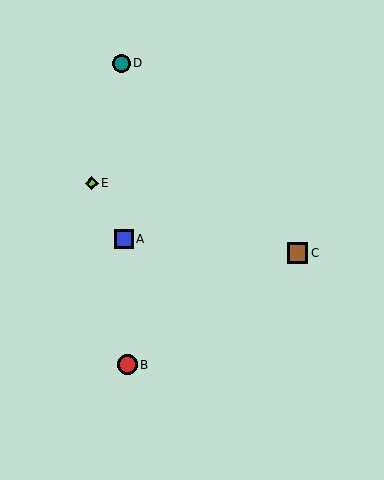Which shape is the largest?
The brown square (labeled C) is the largest.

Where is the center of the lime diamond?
The center of the lime diamond is at (92, 183).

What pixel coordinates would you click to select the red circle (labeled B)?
Click at (127, 365) to select the red circle B.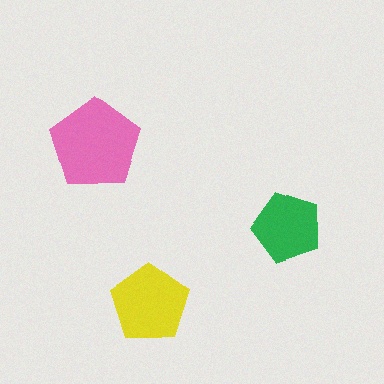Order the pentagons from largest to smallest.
the pink one, the yellow one, the green one.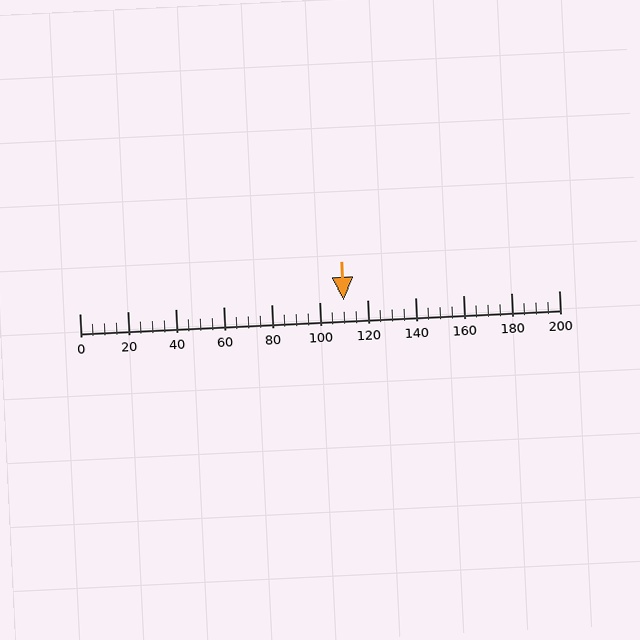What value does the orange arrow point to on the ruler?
The orange arrow points to approximately 110.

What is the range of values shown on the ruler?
The ruler shows values from 0 to 200.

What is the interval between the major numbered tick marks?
The major tick marks are spaced 20 units apart.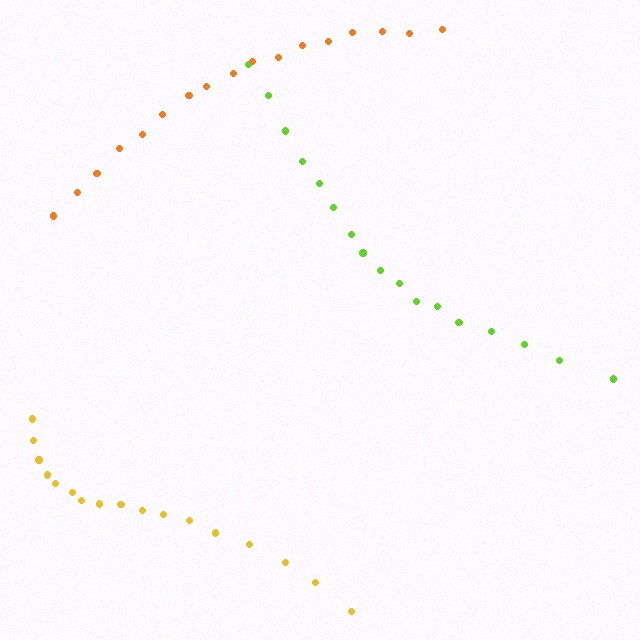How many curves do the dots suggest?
There are 3 distinct paths.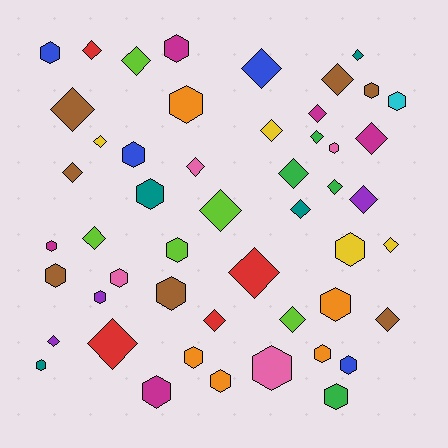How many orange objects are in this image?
There are 5 orange objects.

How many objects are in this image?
There are 50 objects.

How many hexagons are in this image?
There are 24 hexagons.